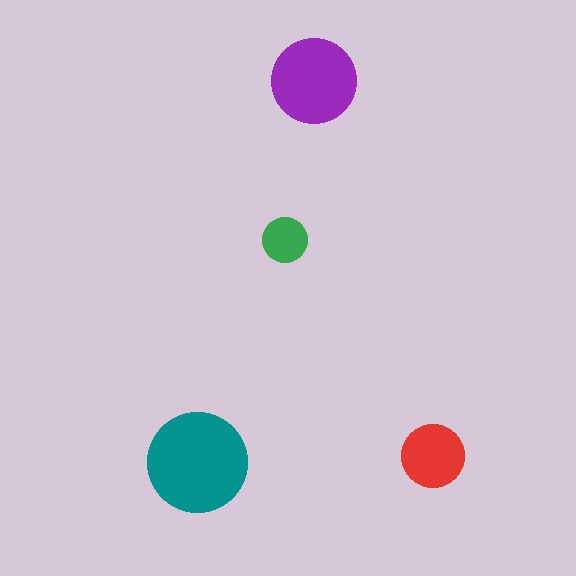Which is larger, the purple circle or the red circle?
The purple one.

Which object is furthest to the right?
The red circle is rightmost.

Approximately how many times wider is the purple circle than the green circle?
About 2 times wider.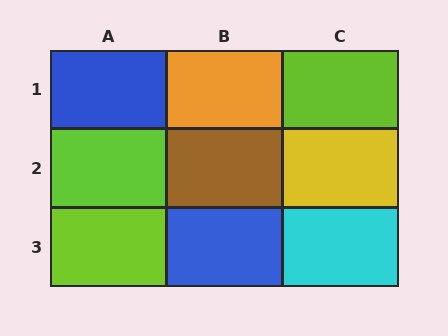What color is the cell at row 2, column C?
Yellow.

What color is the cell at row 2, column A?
Lime.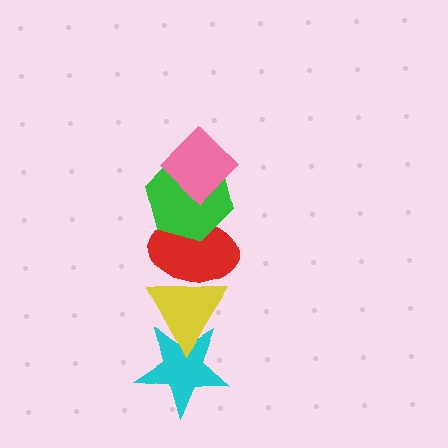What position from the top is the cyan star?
The cyan star is 5th from the top.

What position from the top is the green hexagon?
The green hexagon is 2nd from the top.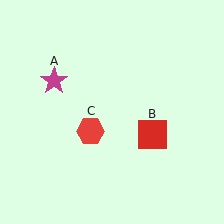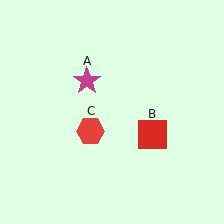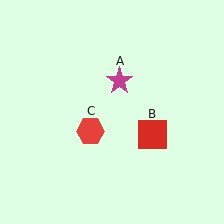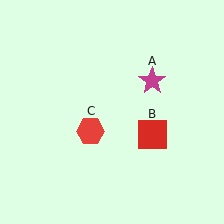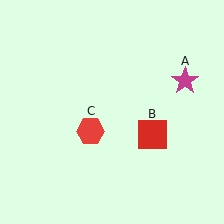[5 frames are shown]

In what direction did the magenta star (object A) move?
The magenta star (object A) moved right.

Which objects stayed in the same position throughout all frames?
Red square (object B) and red hexagon (object C) remained stationary.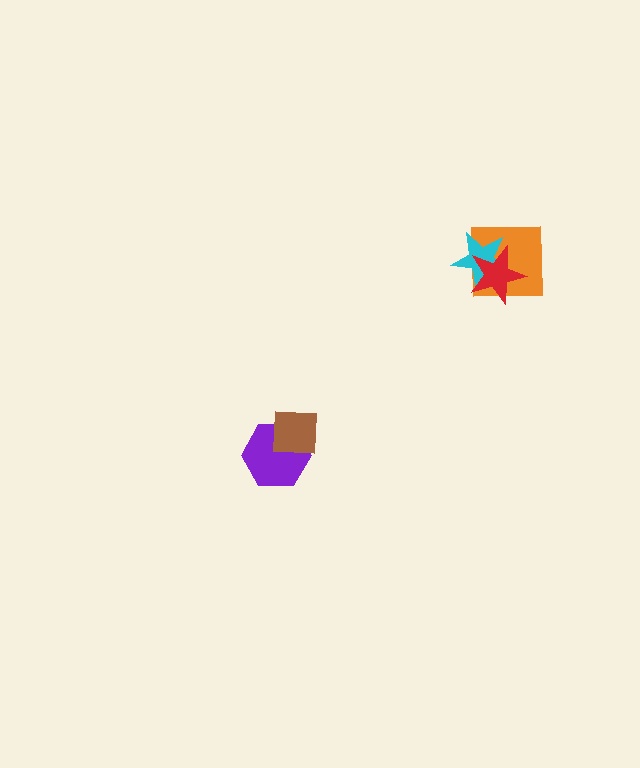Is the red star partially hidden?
No, no other shape covers it.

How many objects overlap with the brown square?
1 object overlaps with the brown square.